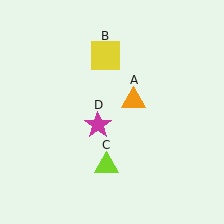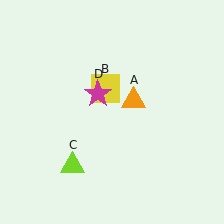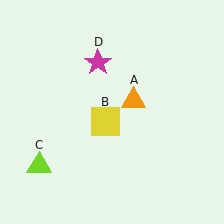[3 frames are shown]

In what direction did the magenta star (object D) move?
The magenta star (object D) moved up.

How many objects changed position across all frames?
3 objects changed position: yellow square (object B), lime triangle (object C), magenta star (object D).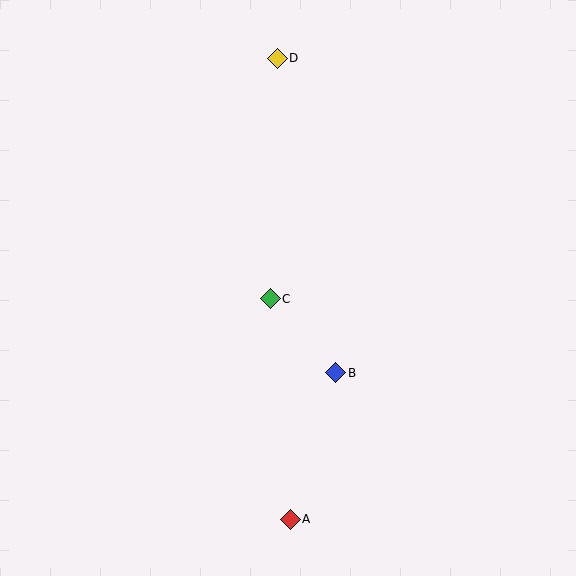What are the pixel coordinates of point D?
Point D is at (277, 58).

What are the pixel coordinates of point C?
Point C is at (270, 299).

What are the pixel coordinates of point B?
Point B is at (336, 373).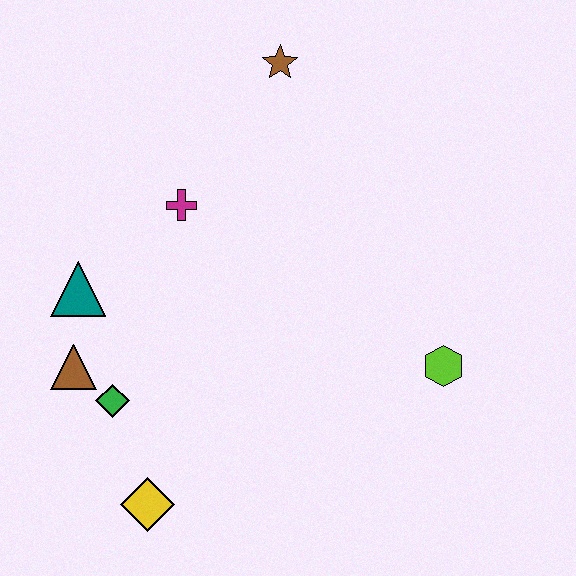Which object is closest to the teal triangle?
The brown triangle is closest to the teal triangle.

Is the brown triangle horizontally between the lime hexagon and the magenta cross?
No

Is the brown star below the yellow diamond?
No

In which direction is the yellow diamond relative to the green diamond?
The yellow diamond is below the green diamond.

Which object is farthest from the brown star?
The yellow diamond is farthest from the brown star.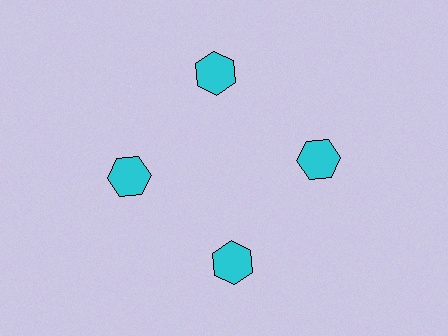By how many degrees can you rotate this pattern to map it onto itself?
The pattern maps onto itself every 90 degrees of rotation.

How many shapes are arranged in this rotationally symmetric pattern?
There are 4 shapes, arranged in 4 groups of 1.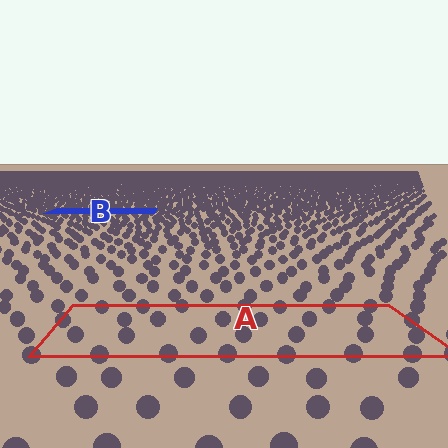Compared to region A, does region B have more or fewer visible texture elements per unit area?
Region B has more texture elements per unit area — they are packed more densely because it is farther away.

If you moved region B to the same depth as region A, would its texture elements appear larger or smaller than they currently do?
They would appear larger. At a closer depth, the same texture elements are projected at a bigger on-screen size.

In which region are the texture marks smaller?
The texture marks are smaller in region B, because it is farther away.